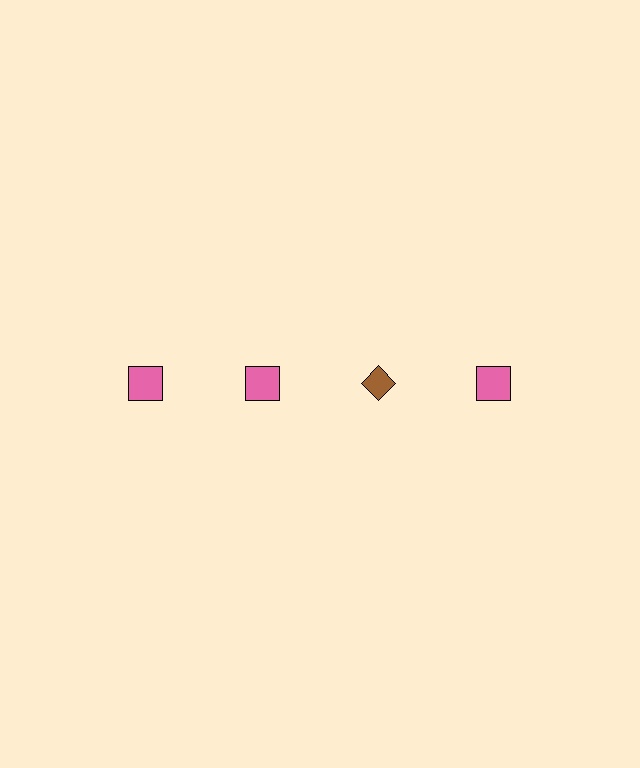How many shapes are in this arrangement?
There are 4 shapes arranged in a grid pattern.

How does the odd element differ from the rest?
It differs in both color (brown instead of pink) and shape (diamond instead of square).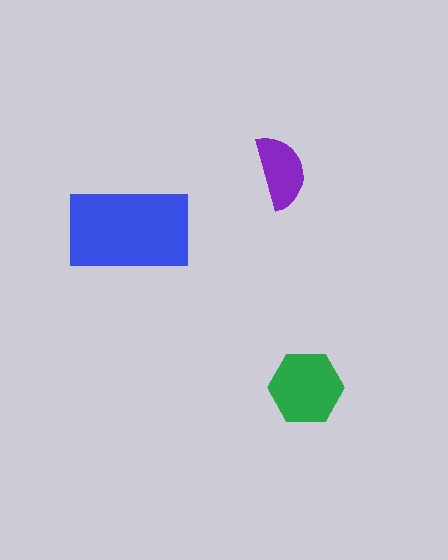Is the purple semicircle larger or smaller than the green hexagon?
Smaller.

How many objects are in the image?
There are 3 objects in the image.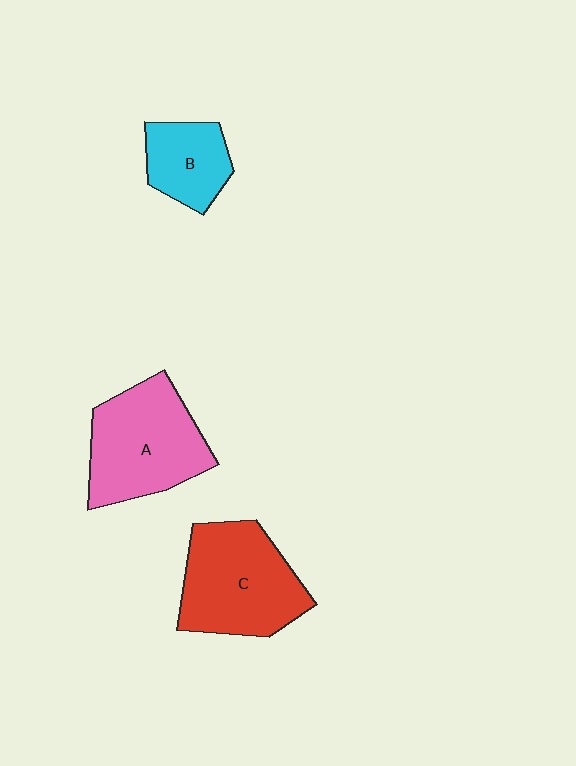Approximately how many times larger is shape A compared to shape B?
Approximately 1.8 times.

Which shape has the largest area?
Shape C (red).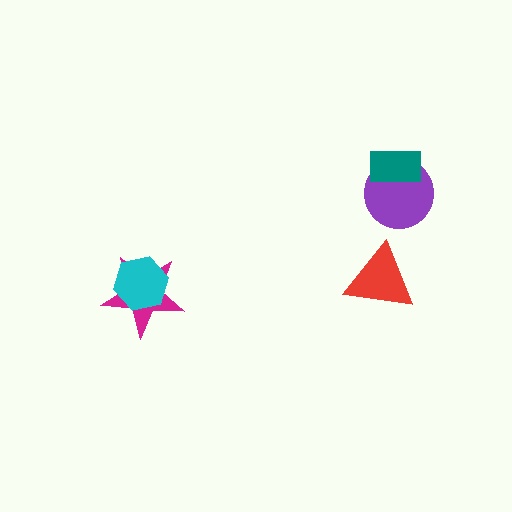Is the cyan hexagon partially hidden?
No, no other shape covers it.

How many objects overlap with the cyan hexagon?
1 object overlaps with the cyan hexagon.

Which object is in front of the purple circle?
The teal rectangle is in front of the purple circle.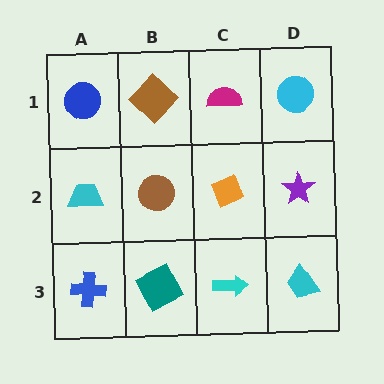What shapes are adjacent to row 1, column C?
An orange diamond (row 2, column C), a brown diamond (row 1, column B), a cyan circle (row 1, column D).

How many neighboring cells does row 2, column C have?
4.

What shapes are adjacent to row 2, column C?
A magenta semicircle (row 1, column C), a cyan arrow (row 3, column C), a brown circle (row 2, column B), a purple star (row 2, column D).